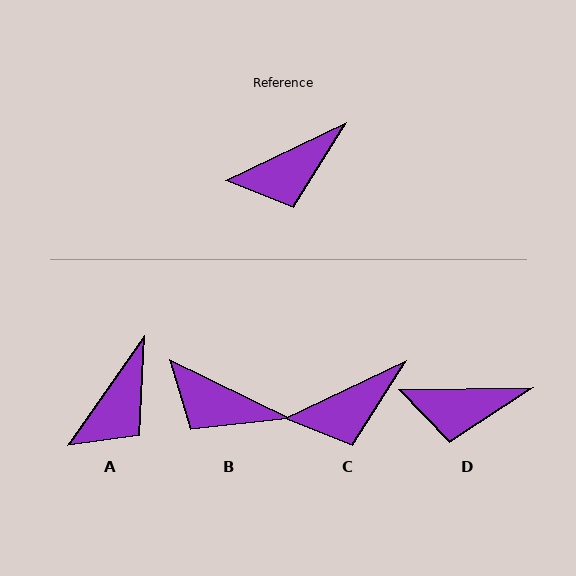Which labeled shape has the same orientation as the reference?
C.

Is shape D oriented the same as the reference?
No, it is off by about 25 degrees.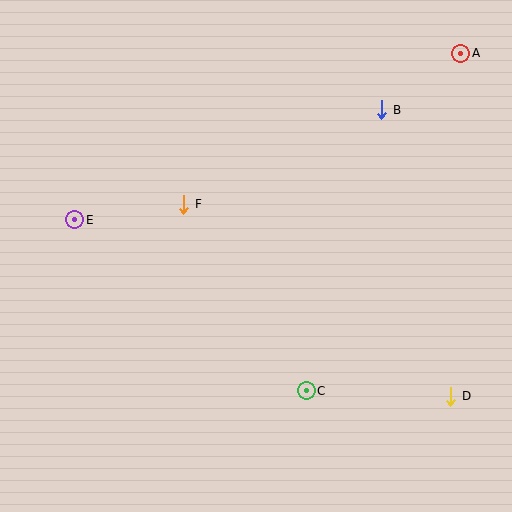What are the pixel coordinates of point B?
Point B is at (382, 110).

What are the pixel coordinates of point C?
Point C is at (306, 391).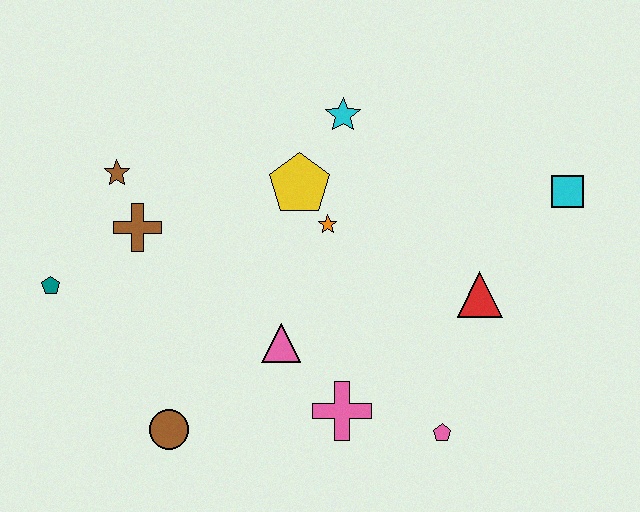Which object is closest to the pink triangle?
The pink cross is closest to the pink triangle.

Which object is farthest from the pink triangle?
The cyan square is farthest from the pink triangle.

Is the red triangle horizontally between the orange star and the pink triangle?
No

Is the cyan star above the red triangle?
Yes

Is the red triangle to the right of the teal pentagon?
Yes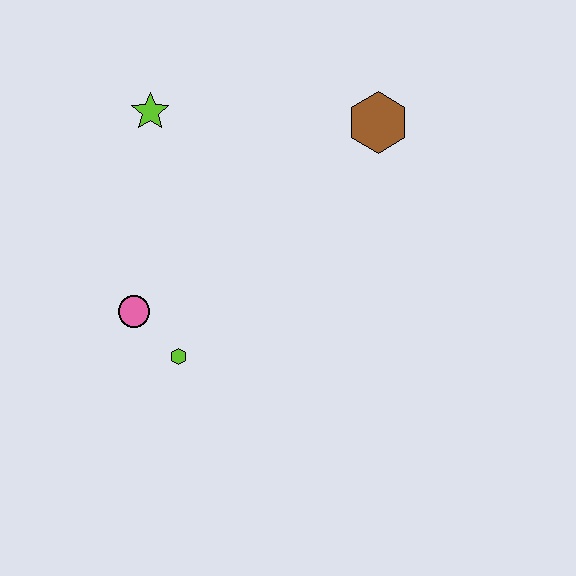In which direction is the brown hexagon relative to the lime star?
The brown hexagon is to the right of the lime star.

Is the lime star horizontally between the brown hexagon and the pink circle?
Yes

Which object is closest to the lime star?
The pink circle is closest to the lime star.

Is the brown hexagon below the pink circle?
No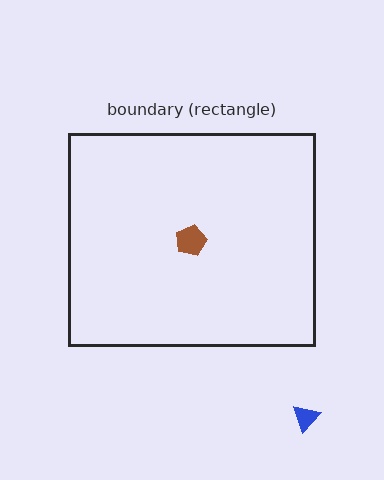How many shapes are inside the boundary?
2 inside, 1 outside.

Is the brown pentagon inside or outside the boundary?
Inside.